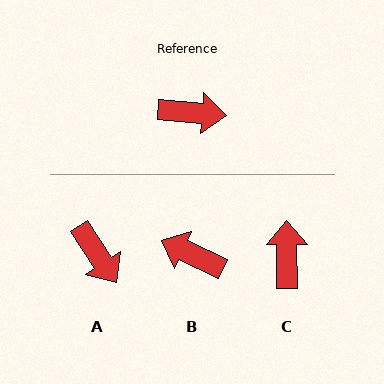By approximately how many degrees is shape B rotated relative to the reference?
Approximately 160 degrees counter-clockwise.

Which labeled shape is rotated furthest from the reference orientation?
B, about 160 degrees away.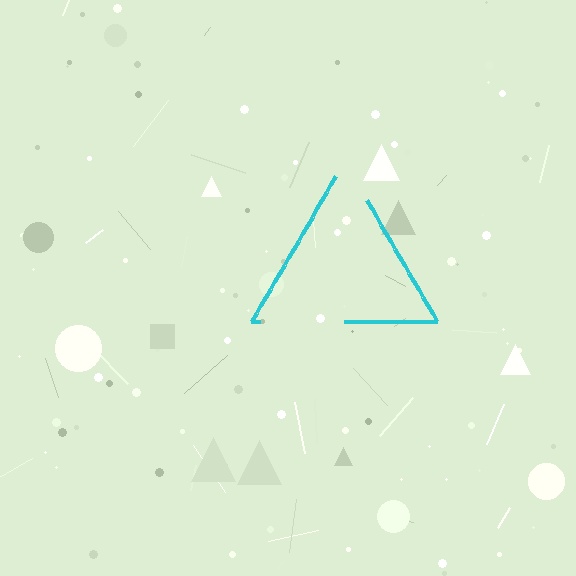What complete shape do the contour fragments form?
The contour fragments form a triangle.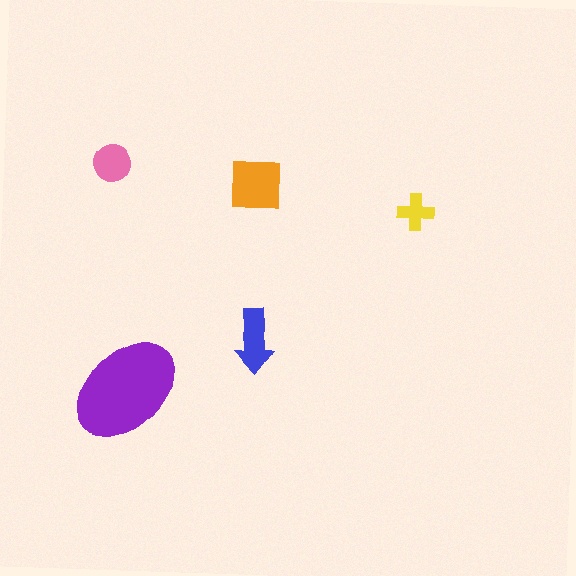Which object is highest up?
The pink circle is topmost.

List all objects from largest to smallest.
The purple ellipse, the orange square, the blue arrow, the pink circle, the yellow cross.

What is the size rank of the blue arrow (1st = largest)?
3rd.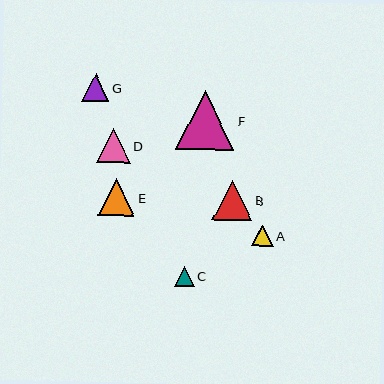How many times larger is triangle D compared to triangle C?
Triangle D is approximately 1.7 times the size of triangle C.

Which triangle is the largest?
Triangle F is the largest with a size of approximately 59 pixels.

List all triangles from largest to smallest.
From largest to smallest: F, B, E, D, G, A, C.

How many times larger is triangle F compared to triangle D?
Triangle F is approximately 1.7 times the size of triangle D.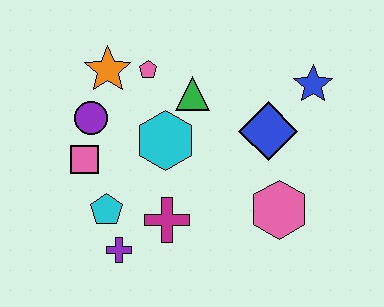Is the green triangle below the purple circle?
No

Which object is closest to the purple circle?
The pink square is closest to the purple circle.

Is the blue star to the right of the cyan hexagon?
Yes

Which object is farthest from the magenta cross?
The blue star is farthest from the magenta cross.